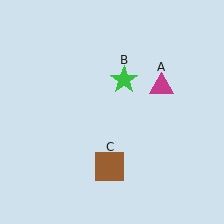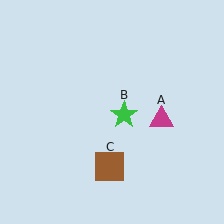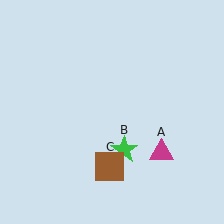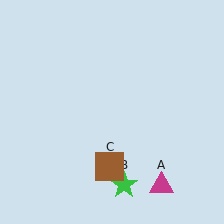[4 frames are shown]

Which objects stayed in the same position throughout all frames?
Brown square (object C) remained stationary.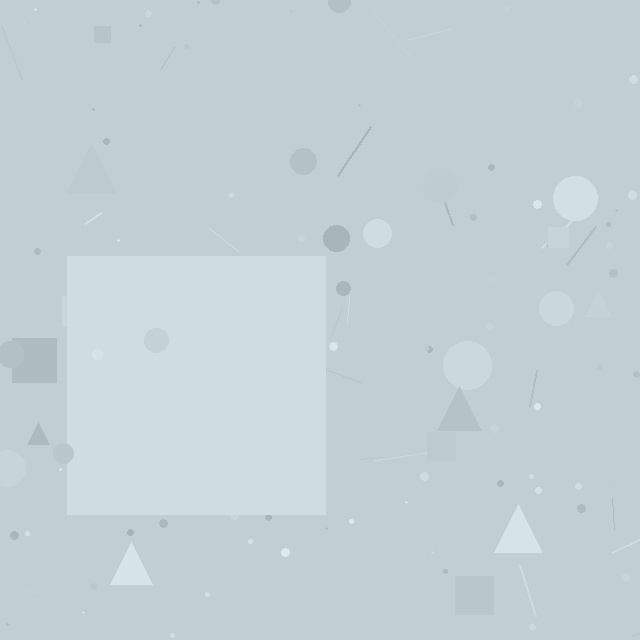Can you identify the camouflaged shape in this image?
The camouflaged shape is a square.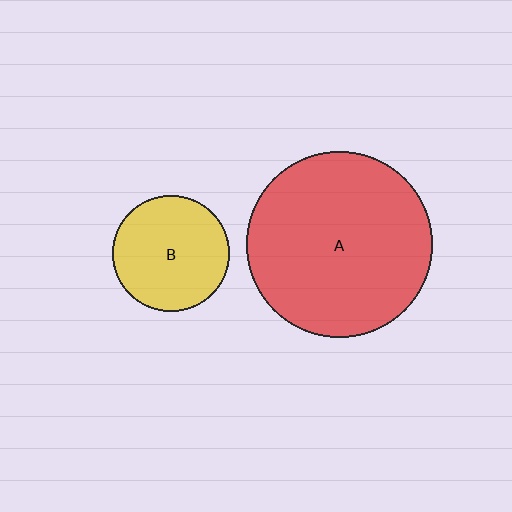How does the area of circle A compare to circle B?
Approximately 2.5 times.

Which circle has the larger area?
Circle A (red).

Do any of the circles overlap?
No, none of the circles overlap.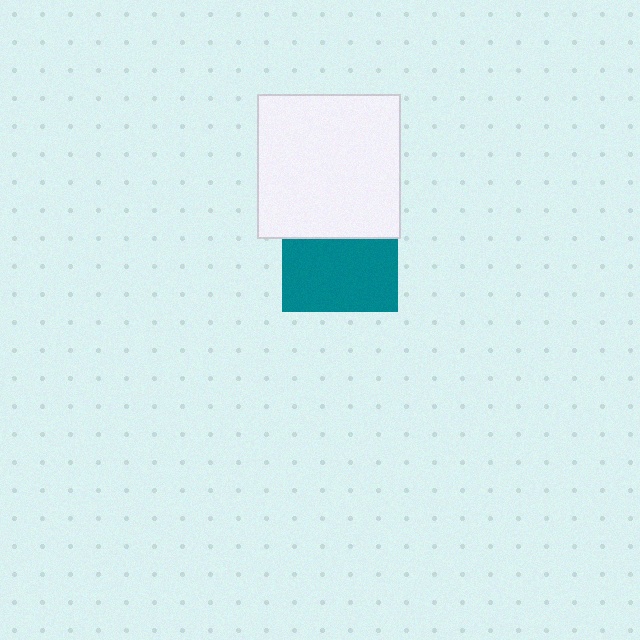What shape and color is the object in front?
The object in front is a white square.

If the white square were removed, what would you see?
You would see the complete teal square.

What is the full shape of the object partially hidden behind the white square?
The partially hidden object is a teal square.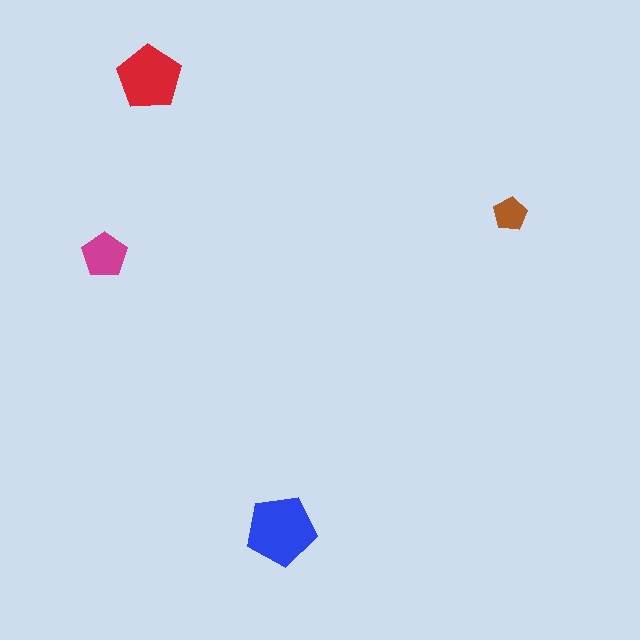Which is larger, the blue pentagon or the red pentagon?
The blue one.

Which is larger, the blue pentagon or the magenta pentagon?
The blue one.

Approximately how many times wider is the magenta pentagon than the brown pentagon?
About 1.5 times wider.